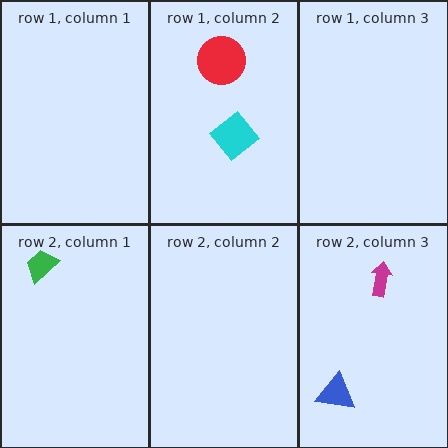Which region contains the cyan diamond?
The row 1, column 2 region.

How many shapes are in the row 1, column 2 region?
2.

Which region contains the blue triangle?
The row 2, column 3 region.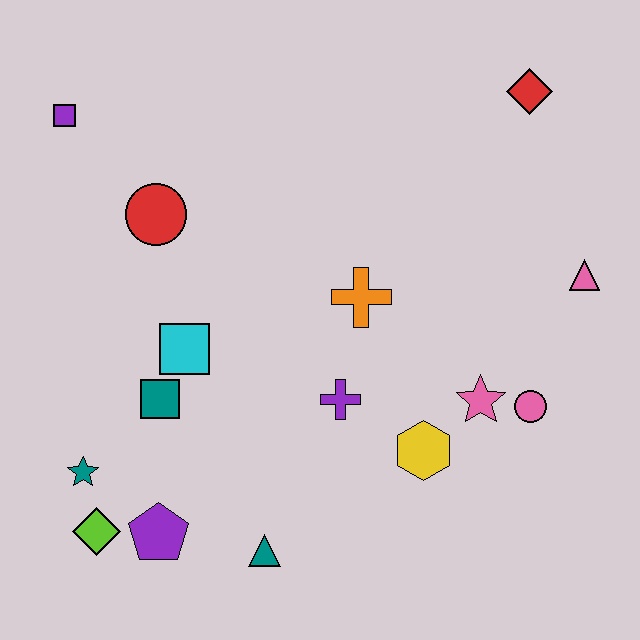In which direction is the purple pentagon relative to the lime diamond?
The purple pentagon is to the right of the lime diamond.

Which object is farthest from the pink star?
The purple square is farthest from the pink star.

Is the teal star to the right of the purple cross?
No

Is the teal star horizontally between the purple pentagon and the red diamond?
No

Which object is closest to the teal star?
The lime diamond is closest to the teal star.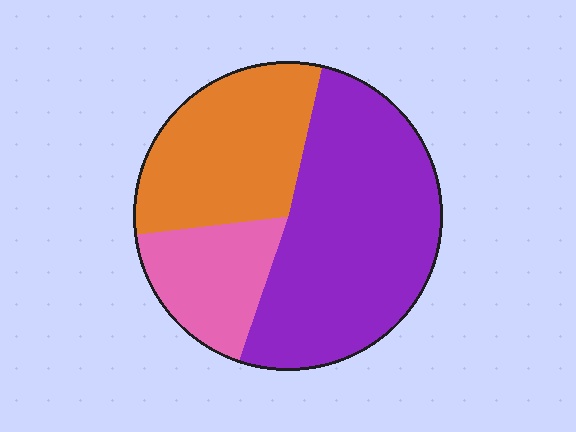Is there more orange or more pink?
Orange.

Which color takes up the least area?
Pink, at roughly 20%.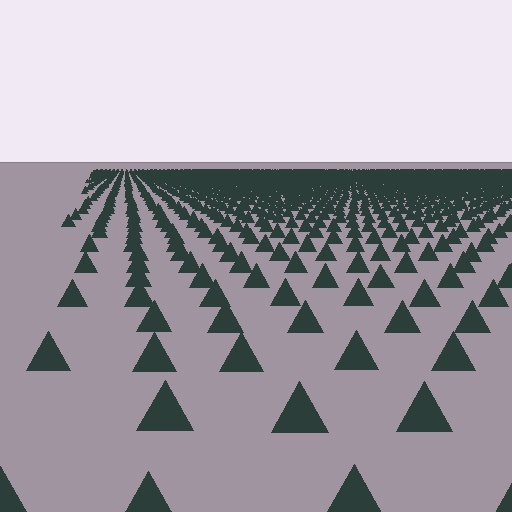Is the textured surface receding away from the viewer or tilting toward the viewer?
The surface is receding away from the viewer. Texture elements get smaller and denser toward the top.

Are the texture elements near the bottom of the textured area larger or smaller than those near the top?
Larger. Near the bottom, elements are closer to the viewer and appear at a bigger on-screen size.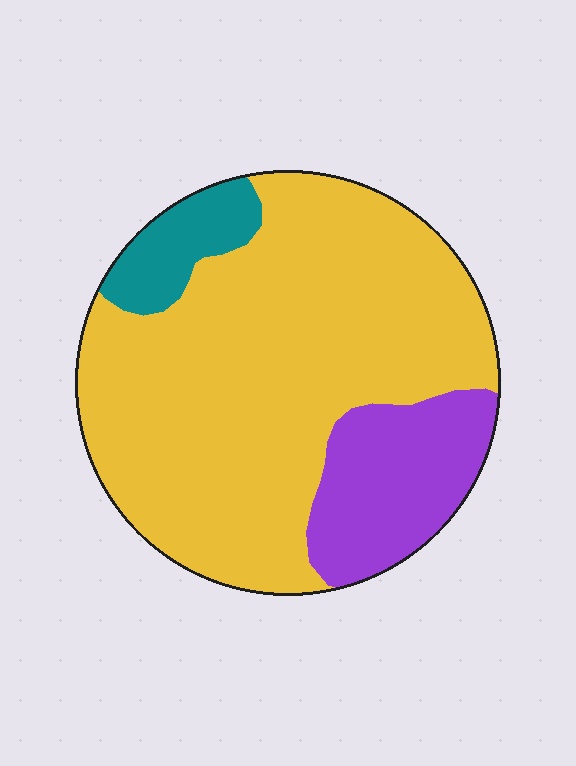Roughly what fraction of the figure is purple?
Purple covers about 20% of the figure.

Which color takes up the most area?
Yellow, at roughly 75%.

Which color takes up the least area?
Teal, at roughly 10%.